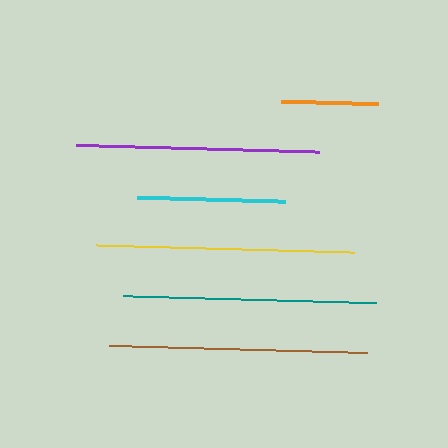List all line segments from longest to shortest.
From longest to shortest: brown, yellow, teal, purple, cyan, orange.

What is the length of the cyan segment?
The cyan segment is approximately 148 pixels long.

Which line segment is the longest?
The brown line is the longest at approximately 259 pixels.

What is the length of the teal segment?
The teal segment is approximately 254 pixels long.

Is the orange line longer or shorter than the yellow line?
The yellow line is longer than the orange line.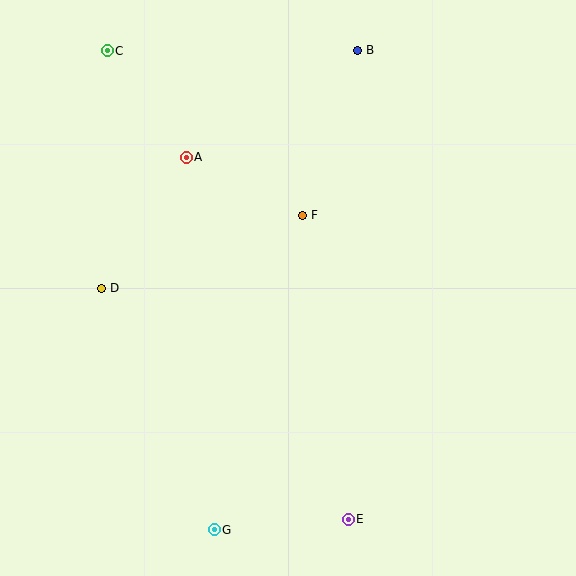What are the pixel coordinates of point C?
Point C is at (107, 51).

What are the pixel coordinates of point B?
Point B is at (358, 50).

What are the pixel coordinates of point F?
Point F is at (303, 215).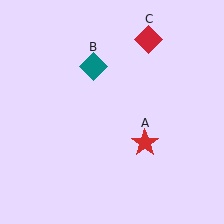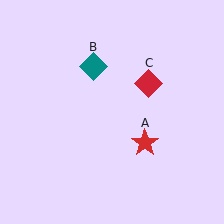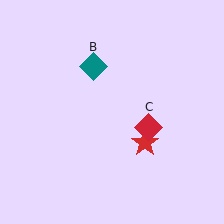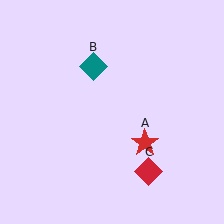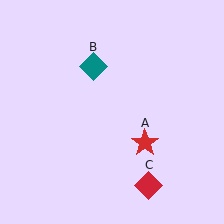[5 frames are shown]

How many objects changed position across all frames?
1 object changed position: red diamond (object C).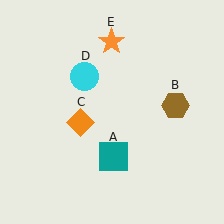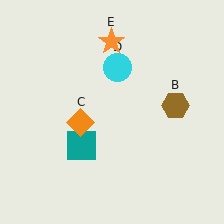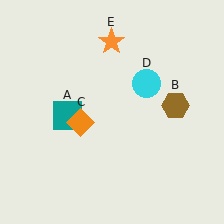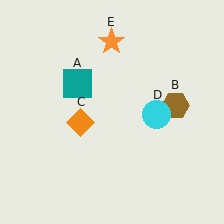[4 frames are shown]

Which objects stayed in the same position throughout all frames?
Brown hexagon (object B) and orange diamond (object C) and orange star (object E) remained stationary.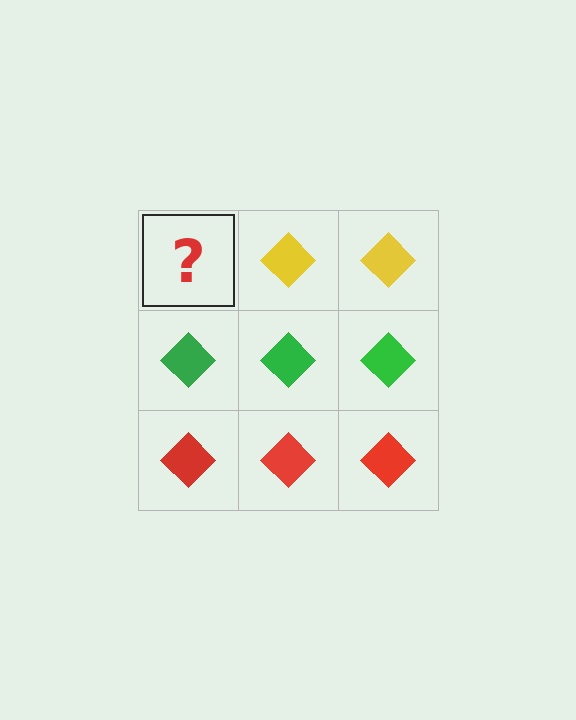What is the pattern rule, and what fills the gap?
The rule is that each row has a consistent color. The gap should be filled with a yellow diamond.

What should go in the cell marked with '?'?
The missing cell should contain a yellow diamond.